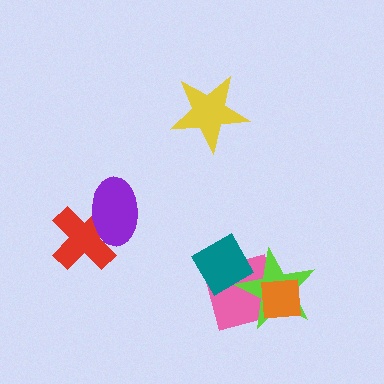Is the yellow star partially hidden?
No, no other shape covers it.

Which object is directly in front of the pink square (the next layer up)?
The lime star is directly in front of the pink square.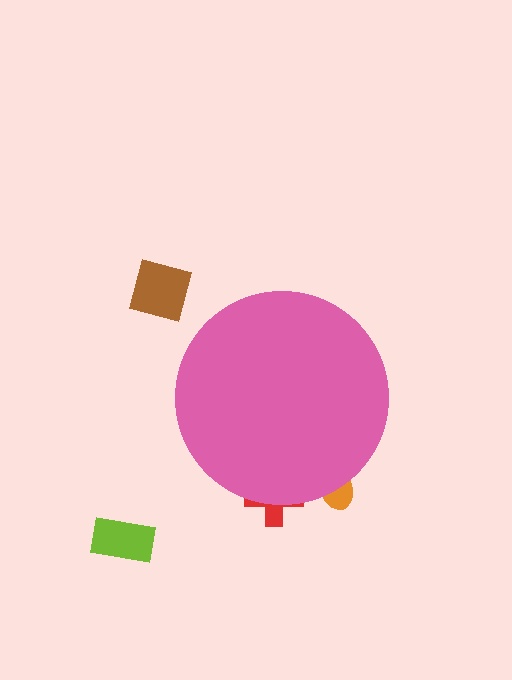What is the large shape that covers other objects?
A pink circle.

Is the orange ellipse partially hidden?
Yes, the orange ellipse is partially hidden behind the pink circle.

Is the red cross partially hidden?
Yes, the red cross is partially hidden behind the pink circle.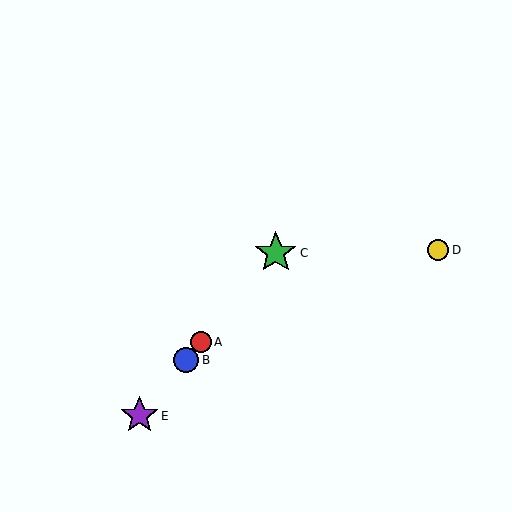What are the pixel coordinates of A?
Object A is at (201, 342).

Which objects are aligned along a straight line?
Objects A, B, C, E are aligned along a straight line.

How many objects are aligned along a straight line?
4 objects (A, B, C, E) are aligned along a straight line.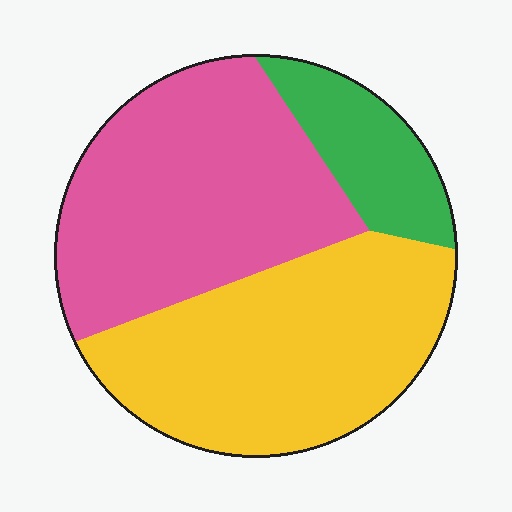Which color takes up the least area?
Green, at roughly 15%.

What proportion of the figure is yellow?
Yellow takes up about two fifths (2/5) of the figure.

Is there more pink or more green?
Pink.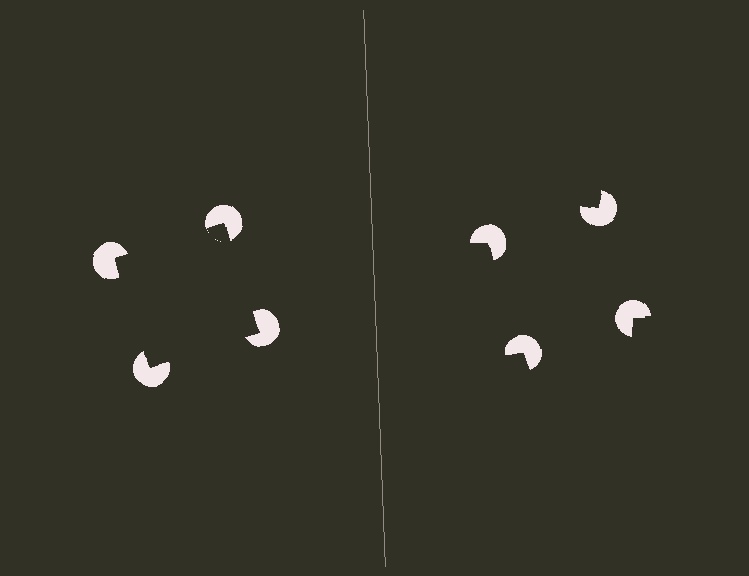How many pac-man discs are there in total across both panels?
8 — 4 on each side.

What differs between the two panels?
The pac-man discs are positioned identically on both sides; only the wedge orientations differ. On the left they align to a square; on the right they are misaligned.